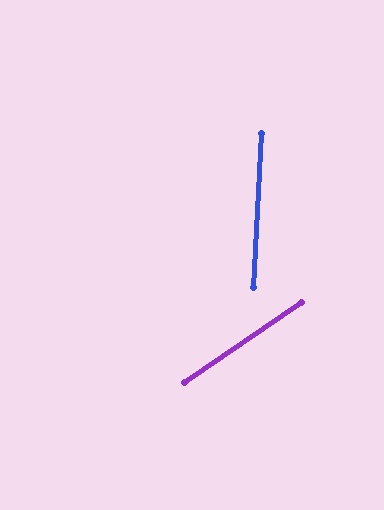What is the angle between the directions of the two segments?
Approximately 52 degrees.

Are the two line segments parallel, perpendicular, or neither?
Neither parallel nor perpendicular — they differ by about 52°.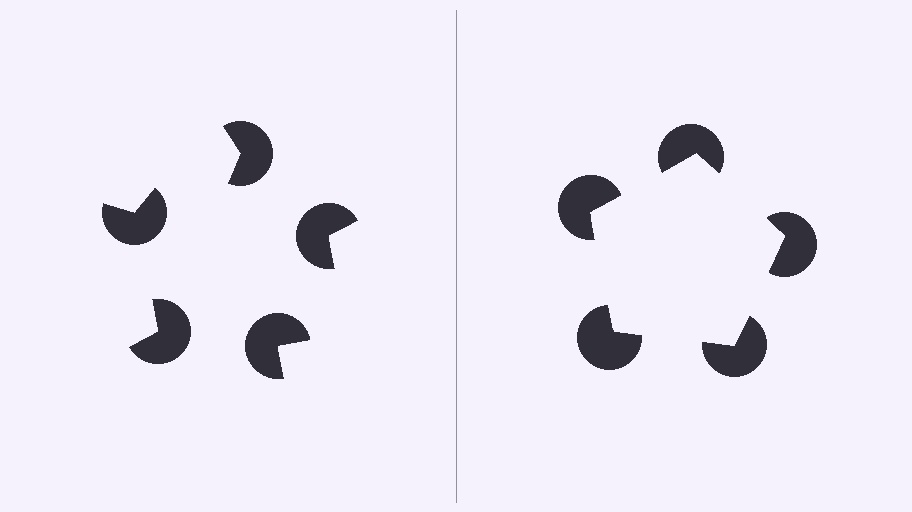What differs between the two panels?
The pac-man discs are positioned identically on both sides; only the wedge orientations differ. On the right they align to a pentagon; on the left they are misaligned.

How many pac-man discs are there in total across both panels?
10 — 5 on each side.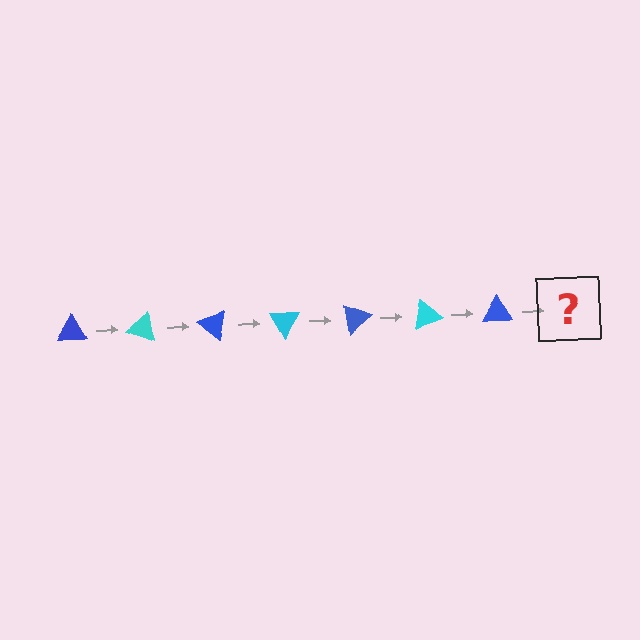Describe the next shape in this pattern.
It should be a cyan triangle, rotated 140 degrees from the start.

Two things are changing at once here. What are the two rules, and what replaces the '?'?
The two rules are that it rotates 20 degrees each step and the color cycles through blue and cyan. The '?' should be a cyan triangle, rotated 140 degrees from the start.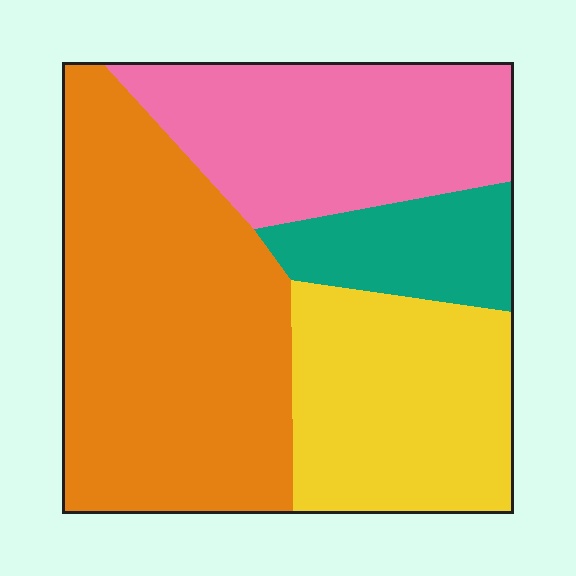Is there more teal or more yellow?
Yellow.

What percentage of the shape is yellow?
Yellow takes up about one quarter (1/4) of the shape.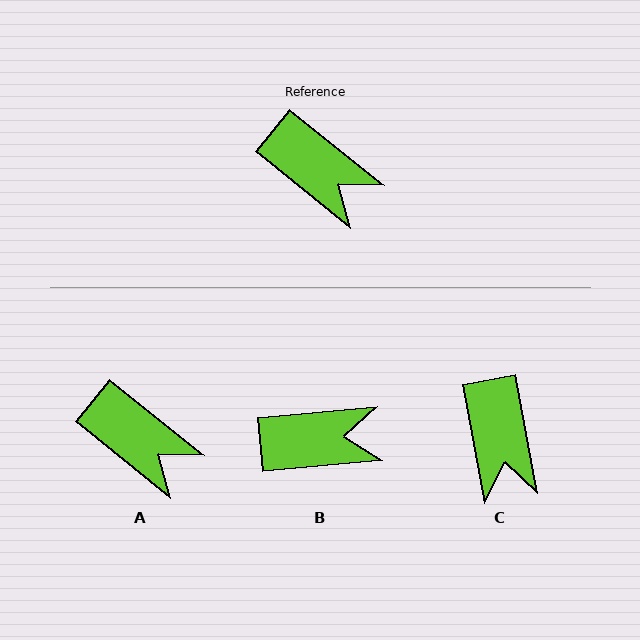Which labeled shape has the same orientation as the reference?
A.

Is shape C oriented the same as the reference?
No, it is off by about 41 degrees.